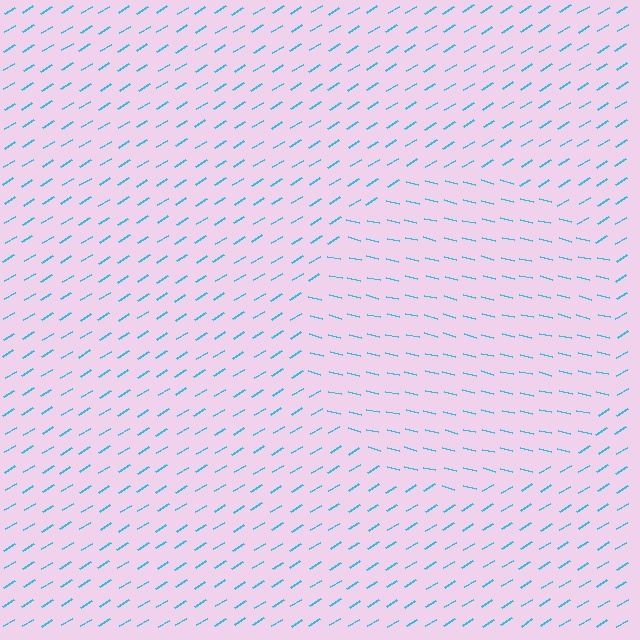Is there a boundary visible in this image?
Yes, there is a texture boundary formed by a change in line orientation.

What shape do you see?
I see a circle.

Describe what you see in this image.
The image is filled with small cyan line segments. A circle region in the image has lines oriented differently from the surrounding lines, creating a visible texture boundary.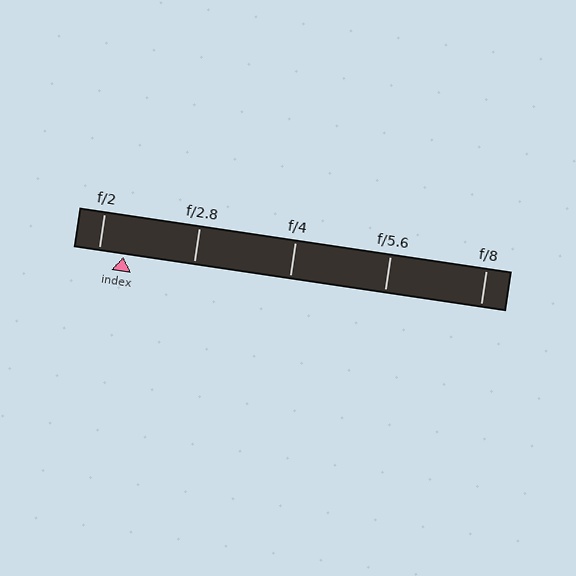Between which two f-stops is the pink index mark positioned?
The index mark is between f/2 and f/2.8.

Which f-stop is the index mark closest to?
The index mark is closest to f/2.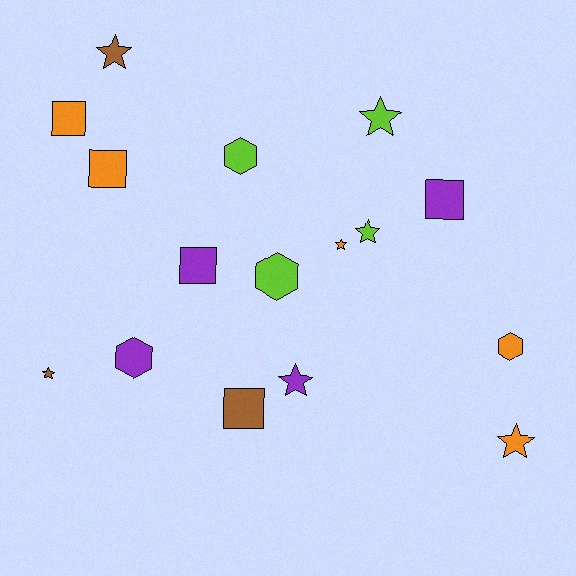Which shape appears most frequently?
Star, with 7 objects.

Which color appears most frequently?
Orange, with 5 objects.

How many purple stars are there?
There is 1 purple star.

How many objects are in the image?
There are 16 objects.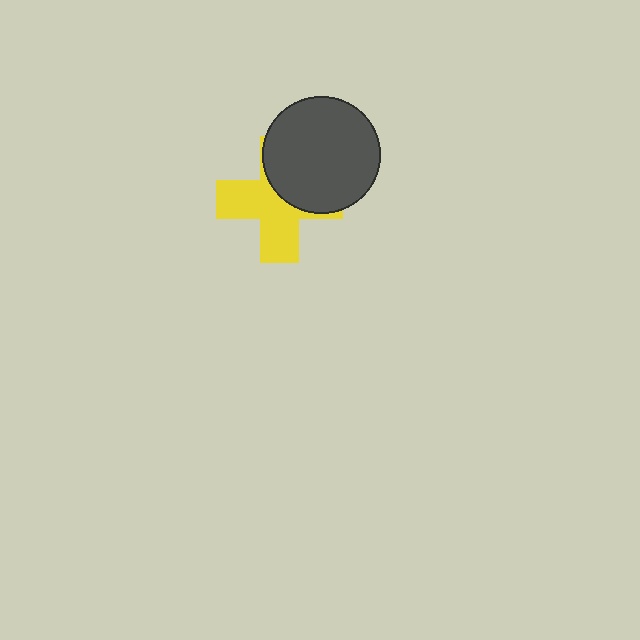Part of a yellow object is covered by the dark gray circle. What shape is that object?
It is a cross.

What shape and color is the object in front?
The object in front is a dark gray circle.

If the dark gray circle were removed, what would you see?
You would see the complete yellow cross.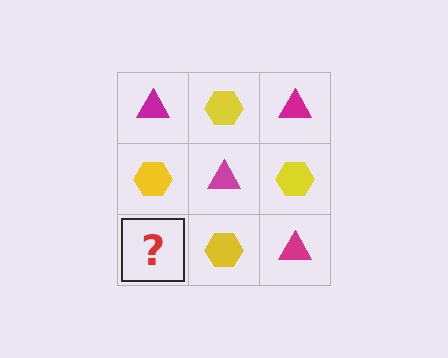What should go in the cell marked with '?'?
The missing cell should contain a magenta triangle.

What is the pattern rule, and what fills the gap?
The rule is that it alternates magenta triangle and yellow hexagon in a checkerboard pattern. The gap should be filled with a magenta triangle.